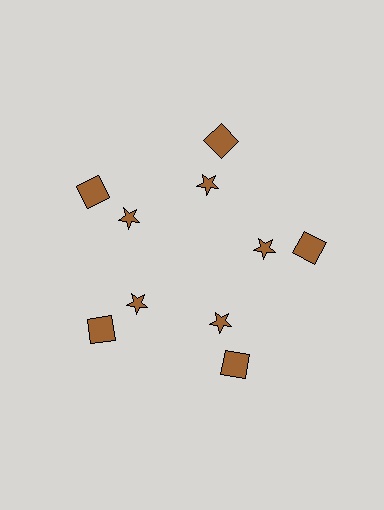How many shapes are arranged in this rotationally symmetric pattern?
There are 10 shapes, arranged in 5 groups of 2.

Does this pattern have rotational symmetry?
Yes, this pattern has 5-fold rotational symmetry. It looks the same after rotating 72 degrees around the center.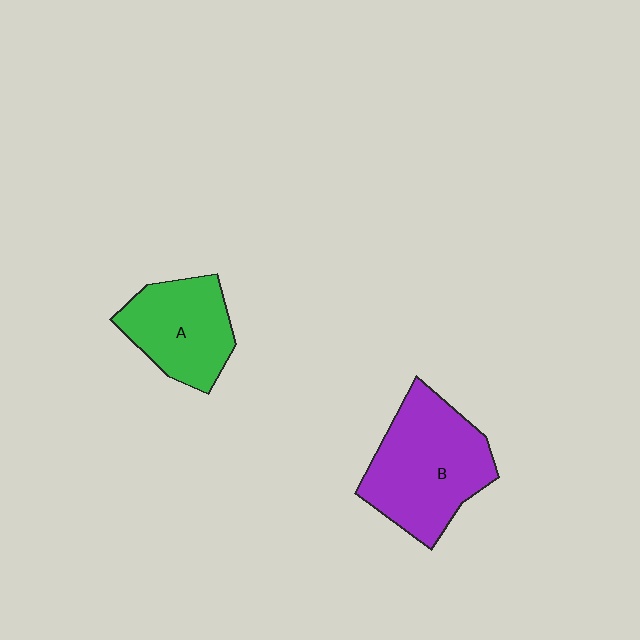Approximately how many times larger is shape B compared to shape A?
Approximately 1.4 times.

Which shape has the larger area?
Shape B (purple).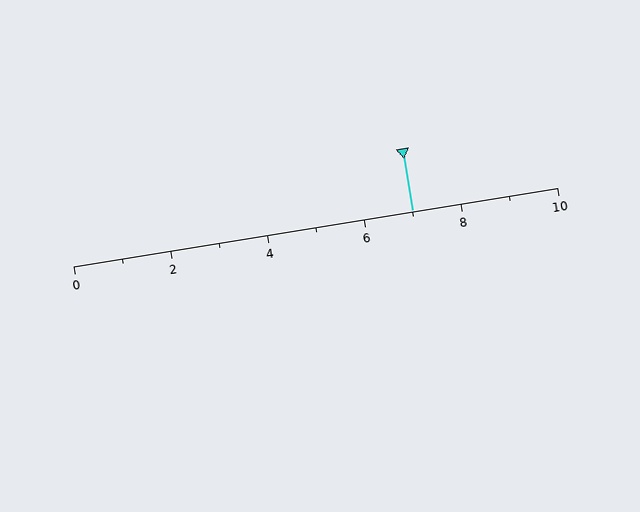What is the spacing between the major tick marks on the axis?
The major ticks are spaced 2 apart.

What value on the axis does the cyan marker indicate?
The marker indicates approximately 7.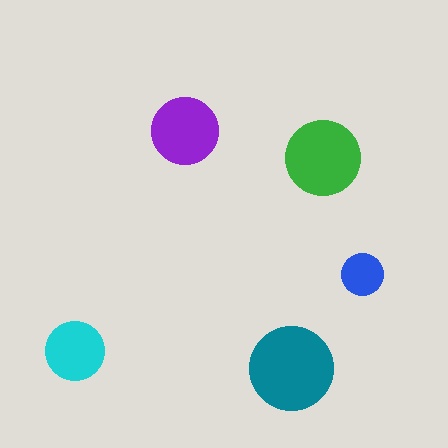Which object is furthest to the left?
The cyan circle is leftmost.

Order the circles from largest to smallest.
the teal one, the green one, the purple one, the cyan one, the blue one.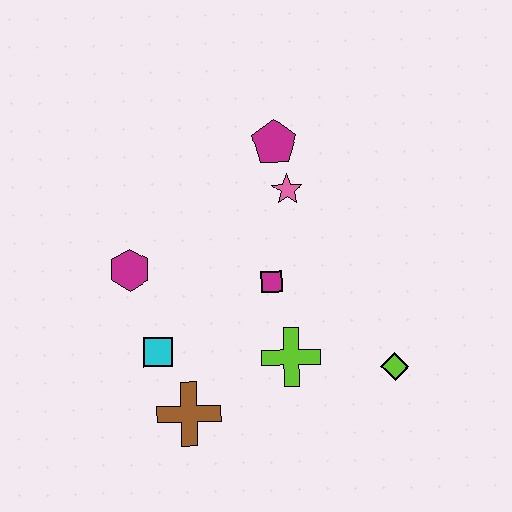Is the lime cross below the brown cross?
No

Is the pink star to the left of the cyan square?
No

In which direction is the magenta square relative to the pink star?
The magenta square is below the pink star.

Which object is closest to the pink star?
The magenta pentagon is closest to the pink star.